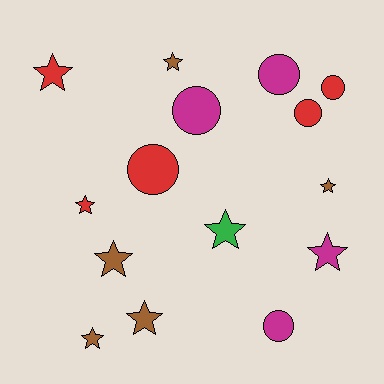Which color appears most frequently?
Brown, with 5 objects.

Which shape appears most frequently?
Star, with 9 objects.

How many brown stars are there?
There are 5 brown stars.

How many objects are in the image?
There are 15 objects.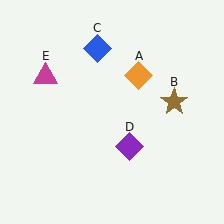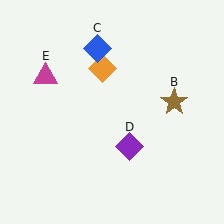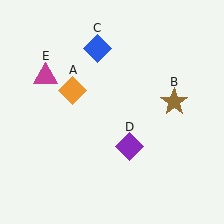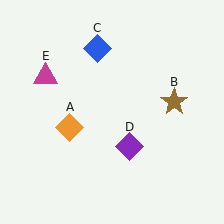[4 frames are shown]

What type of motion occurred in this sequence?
The orange diamond (object A) rotated counterclockwise around the center of the scene.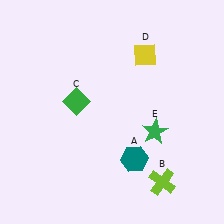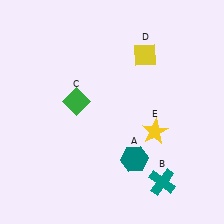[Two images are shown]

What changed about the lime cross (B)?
In Image 1, B is lime. In Image 2, it changed to teal.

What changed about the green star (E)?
In Image 1, E is green. In Image 2, it changed to yellow.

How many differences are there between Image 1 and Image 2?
There are 2 differences between the two images.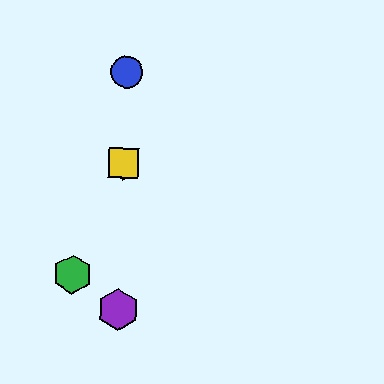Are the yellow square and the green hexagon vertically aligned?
No, the yellow square is at x≈124 and the green hexagon is at x≈73.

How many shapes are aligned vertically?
4 shapes (the red hexagon, the blue circle, the yellow square, the purple hexagon) are aligned vertically.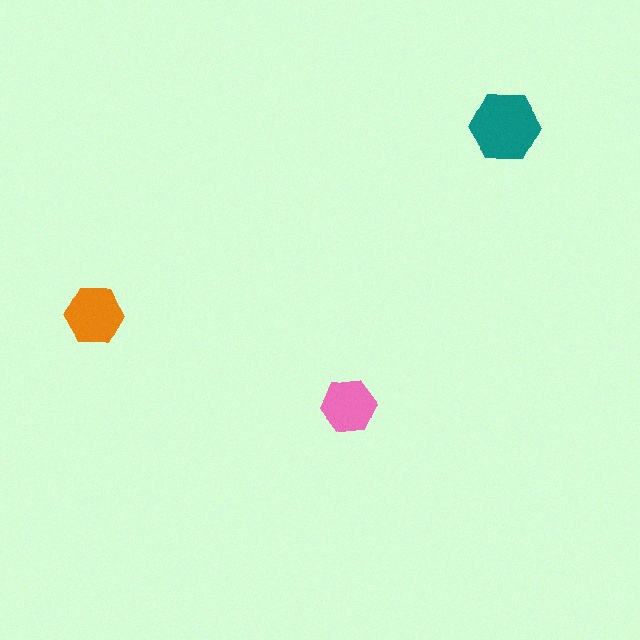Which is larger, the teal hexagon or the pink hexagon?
The teal one.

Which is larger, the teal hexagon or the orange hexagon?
The teal one.